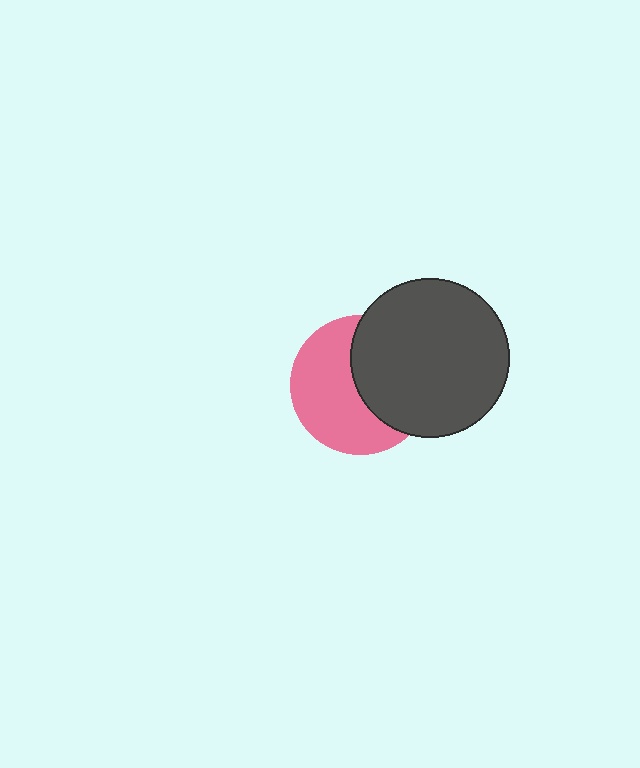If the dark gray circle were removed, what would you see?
You would see the complete pink circle.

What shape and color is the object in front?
The object in front is a dark gray circle.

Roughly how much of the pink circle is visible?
About half of it is visible (roughly 55%).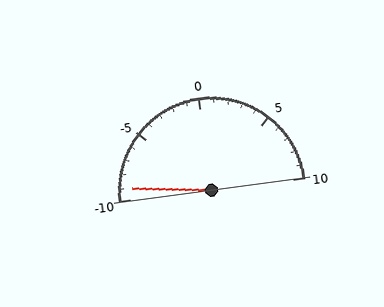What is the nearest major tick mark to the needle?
The nearest major tick mark is -10.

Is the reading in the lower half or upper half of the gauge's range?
The reading is in the lower half of the range (-10 to 10).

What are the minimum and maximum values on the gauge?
The gauge ranges from -10 to 10.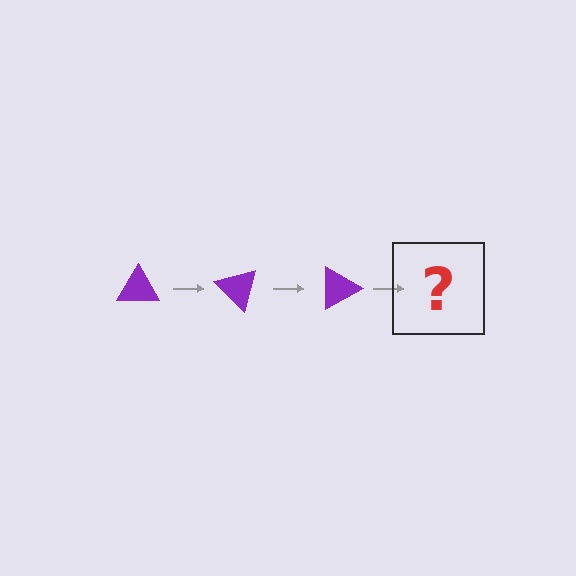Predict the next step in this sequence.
The next step is a purple triangle rotated 135 degrees.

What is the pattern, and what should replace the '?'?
The pattern is that the triangle rotates 45 degrees each step. The '?' should be a purple triangle rotated 135 degrees.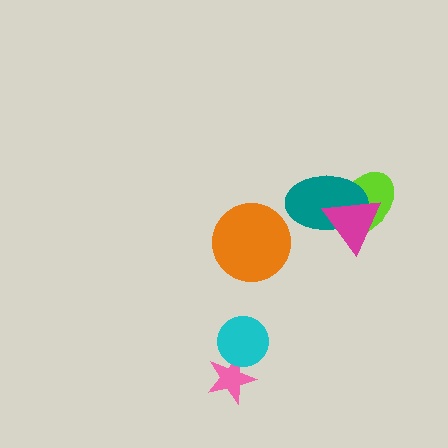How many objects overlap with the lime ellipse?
2 objects overlap with the lime ellipse.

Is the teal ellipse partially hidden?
Yes, it is partially covered by another shape.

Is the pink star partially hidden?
Yes, it is partially covered by another shape.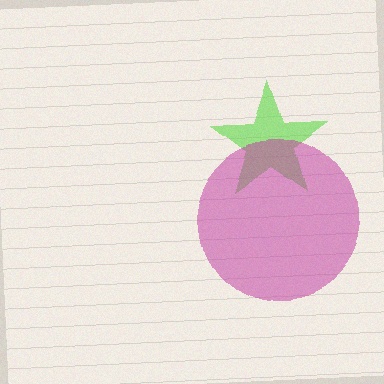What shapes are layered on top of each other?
The layered shapes are: a lime star, a magenta circle.